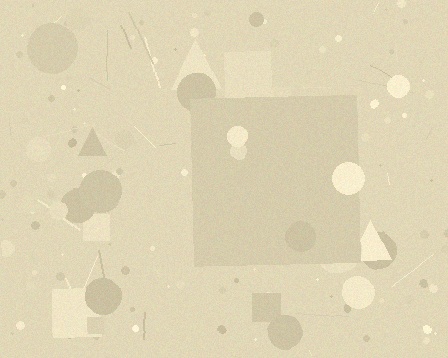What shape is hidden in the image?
A square is hidden in the image.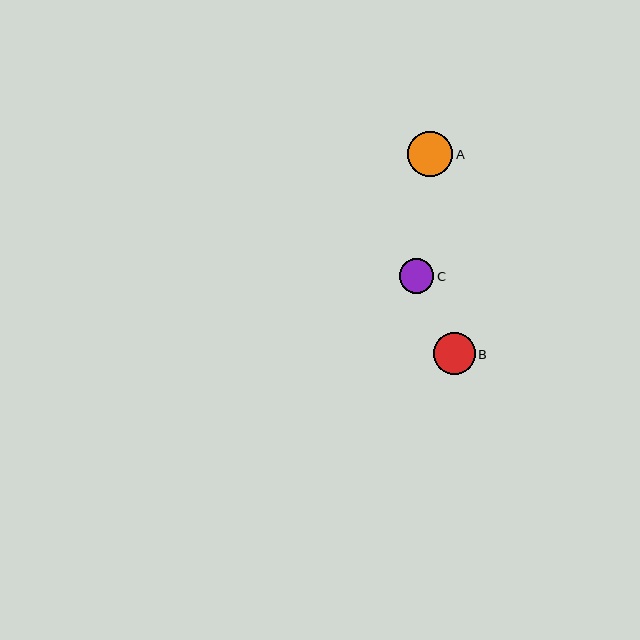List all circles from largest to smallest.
From largest to smallest: A, B, C.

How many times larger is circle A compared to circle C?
Circle A is approximately 1.3 times the size of circle C.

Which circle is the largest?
Circle A is the largest with a size of approximately 45 pixels.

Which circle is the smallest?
Circle C is the smallest with a size of approximately 34 pixels.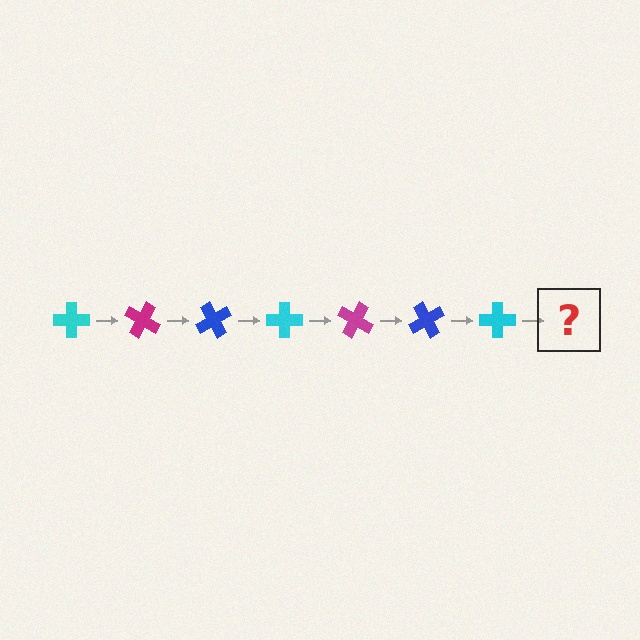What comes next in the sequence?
The next element should be a magenta cross, rotated 210 degrees from the start.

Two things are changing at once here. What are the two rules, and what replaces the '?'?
The two rules are that it rotates 30 degrees each step and the color cycles through cyan, magenta, and blue. The '?' should be a magenta cross, rotated 210 degrees from the start.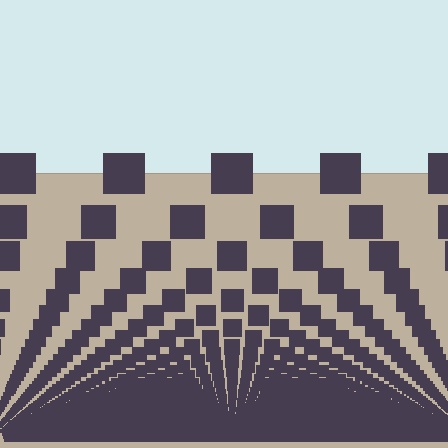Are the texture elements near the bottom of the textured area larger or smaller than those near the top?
Smaller. The gradient is inverted — elements near the bottom are smaller and denser.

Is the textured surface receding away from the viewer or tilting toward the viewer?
The surface appears to tilt toward the viewer. Texture elements get larger and sparser toward the top.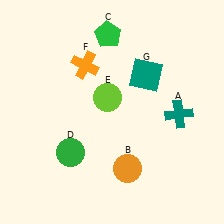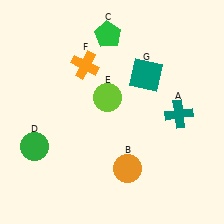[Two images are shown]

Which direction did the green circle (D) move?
The green circle (D) moved left.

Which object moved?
The green circle (D) moved left.